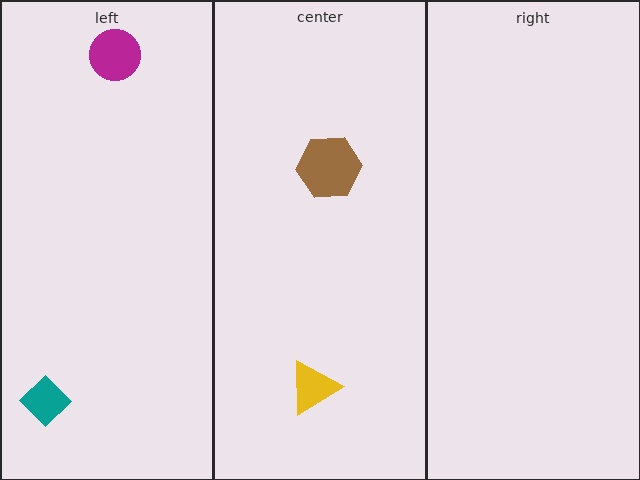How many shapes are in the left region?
2.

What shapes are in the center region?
The yellow triangle, the brown hexagon.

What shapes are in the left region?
The teal diamond, the magenta circle.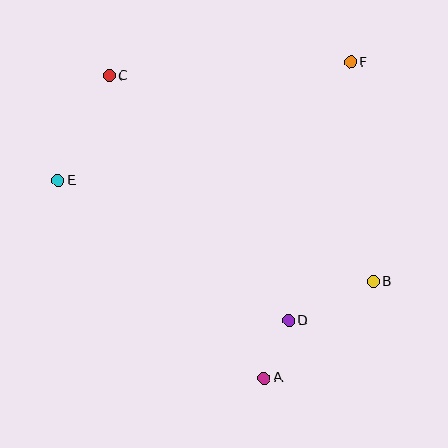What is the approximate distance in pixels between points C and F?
The distance between C and F is approximately 242 pixels.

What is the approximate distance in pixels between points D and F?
The distance between D and F is approximately 265 pixels.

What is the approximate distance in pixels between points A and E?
The distance between A and E is approximately 285 pixels.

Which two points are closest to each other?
Points A and D are closest to each other.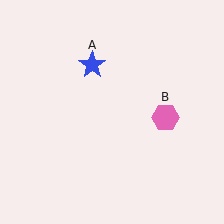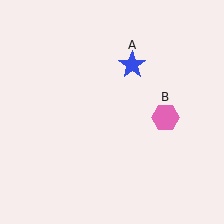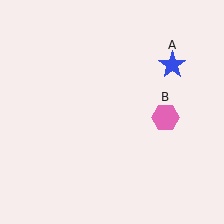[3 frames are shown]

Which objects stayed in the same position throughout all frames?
Pink hexagon (object B) remained stationary.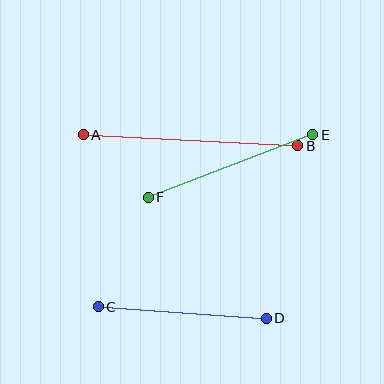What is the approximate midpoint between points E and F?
The midpoint is at approximately (230, 166) pixels.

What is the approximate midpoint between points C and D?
The midpoint is at approximately (182, 313) pixels.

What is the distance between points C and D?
The distance is approximately 168 pixels.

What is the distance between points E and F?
The distance is approximately 176 pixels.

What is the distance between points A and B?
The distance is approximately 215 pixels.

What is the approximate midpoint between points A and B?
The midpoint is at approximately (191, 140) pixels.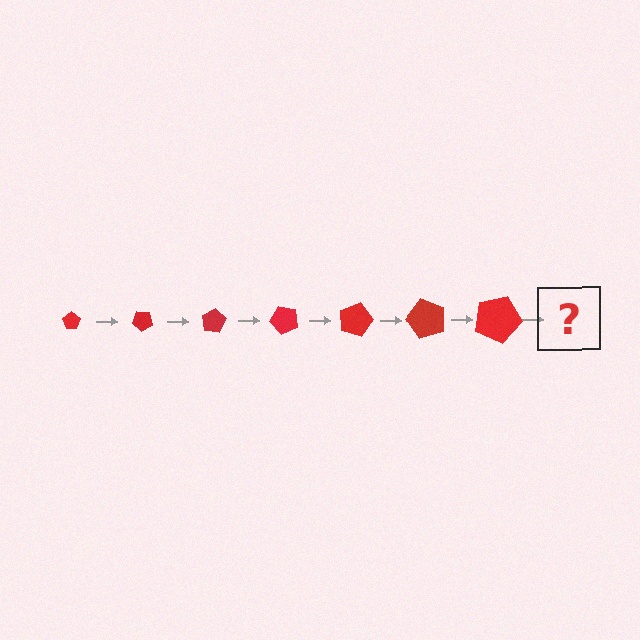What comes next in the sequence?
The next element should be a pentagon, larger than the previous one and rotated 280 degrees from the start.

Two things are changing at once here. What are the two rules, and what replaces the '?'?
The two rules are that the pentagon grows larger each step and it rotates 40 degrees each step. The '?' should be a pentagon, larger than the previous one and rotated 280 degrees from the start.